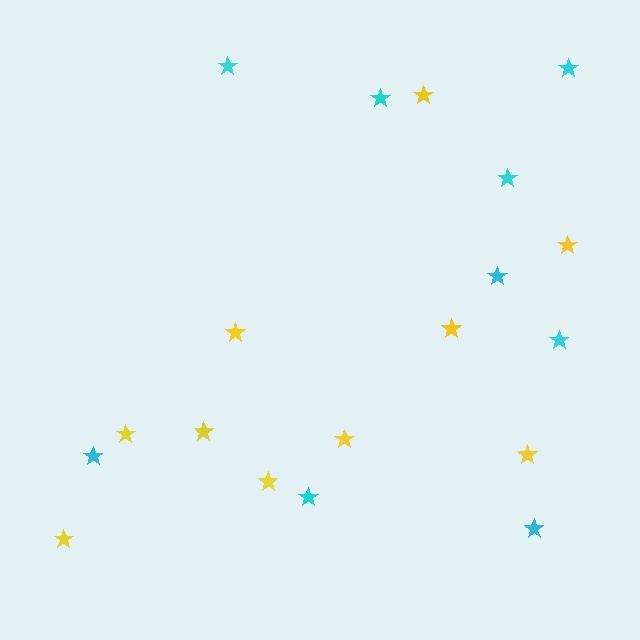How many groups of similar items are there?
There are 2 groups: one group of yellow stars (10) and one group of cyan stars (9).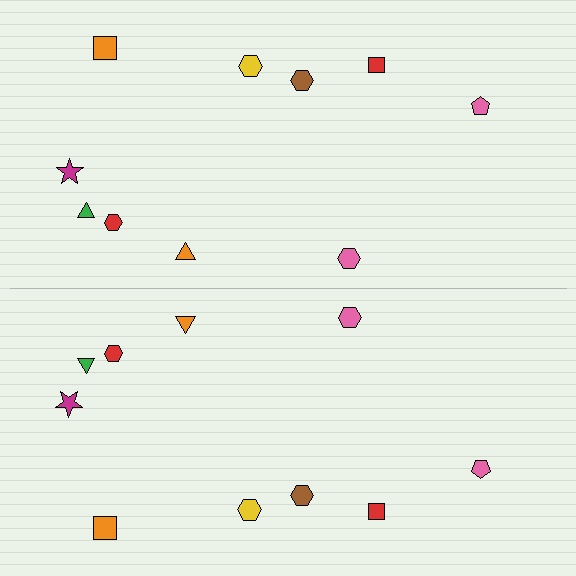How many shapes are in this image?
There are 20 shapes in this image.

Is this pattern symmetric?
Yes, this pattern has bilateral (reflection) symmetry.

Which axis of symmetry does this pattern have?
The pattern has a horizontal axis of symmetry running through the center of the image.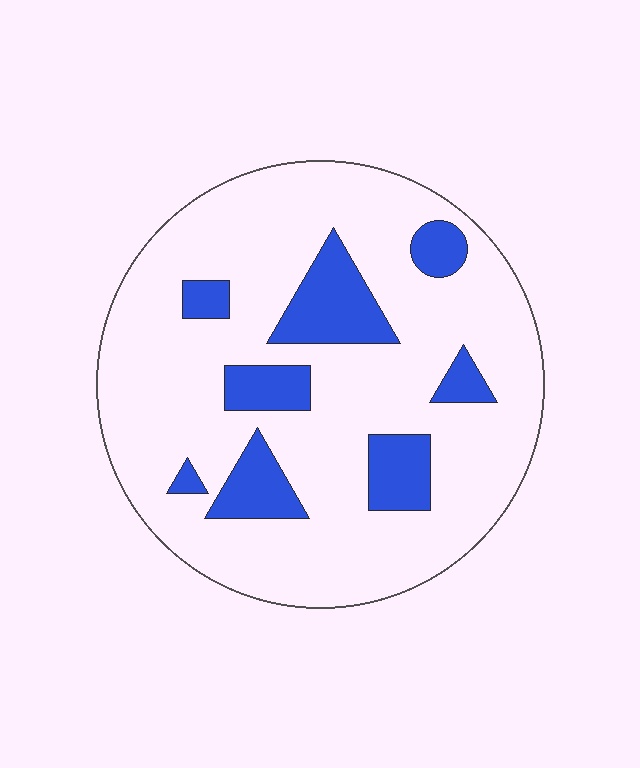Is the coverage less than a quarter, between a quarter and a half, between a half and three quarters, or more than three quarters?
Less than a quarter.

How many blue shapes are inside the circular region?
8.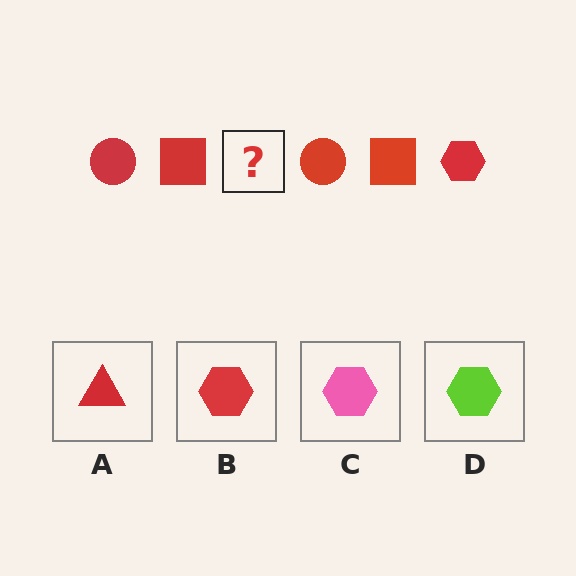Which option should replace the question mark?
Option B.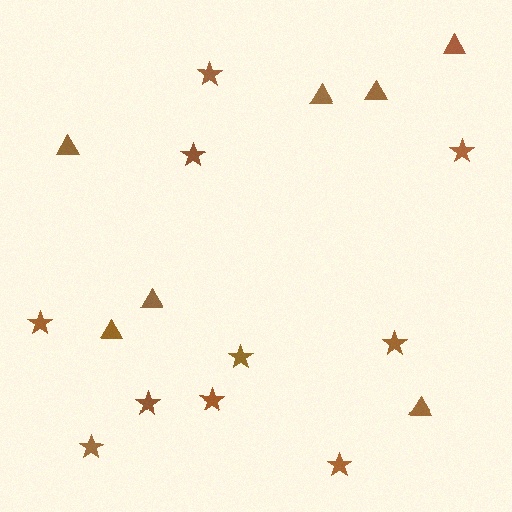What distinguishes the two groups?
There are 2 groups: one group of triangles (7) and one group of stars (10).